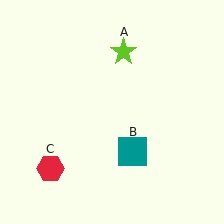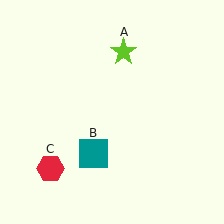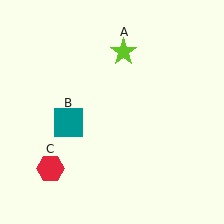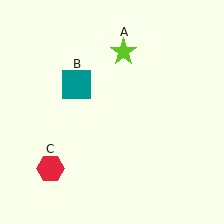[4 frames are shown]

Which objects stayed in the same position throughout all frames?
Lime star (object A) and red hexagon (object C) remained stationary.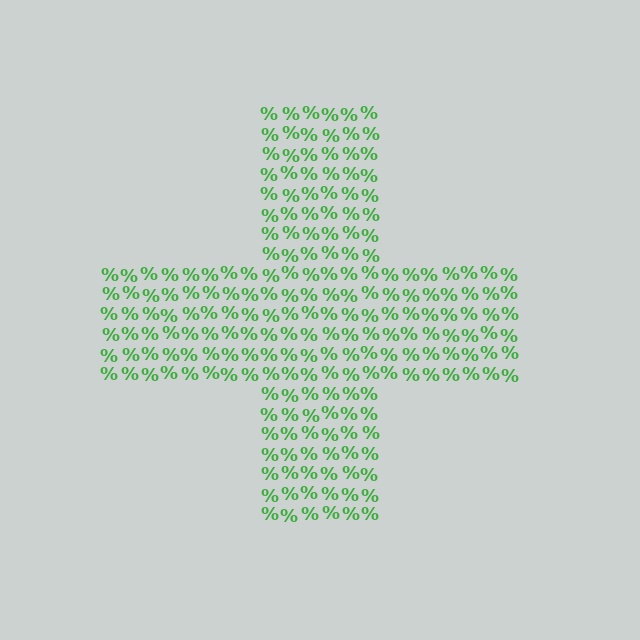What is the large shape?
The large shape is a cross.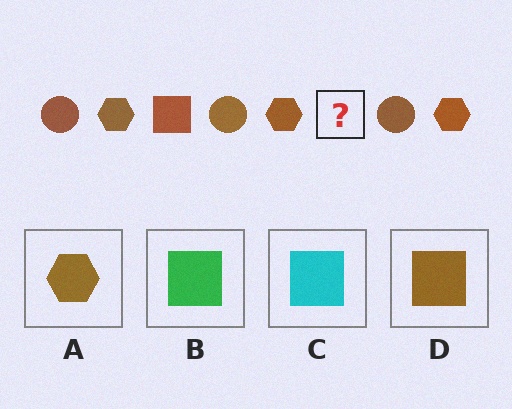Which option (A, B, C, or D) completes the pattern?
D.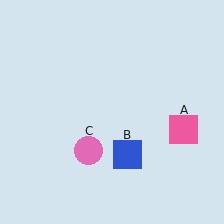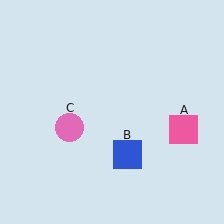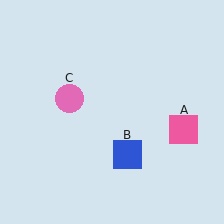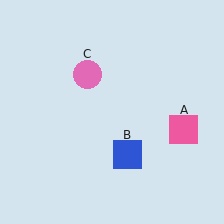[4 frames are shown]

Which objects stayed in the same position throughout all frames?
Pink square (object A) and blue square (object B) remained stationary.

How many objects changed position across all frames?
1 object changed position: pink circle (object C).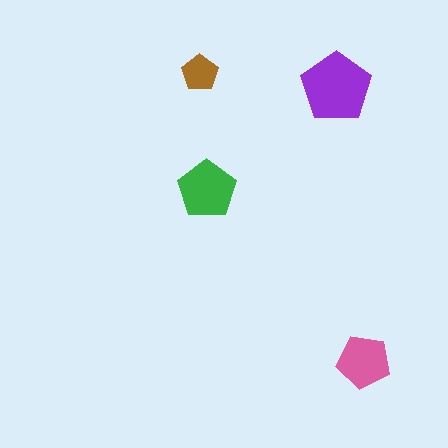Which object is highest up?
The brown pentagon is topmost.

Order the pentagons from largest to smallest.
the purple one, the green one, the pink one, the brown one.